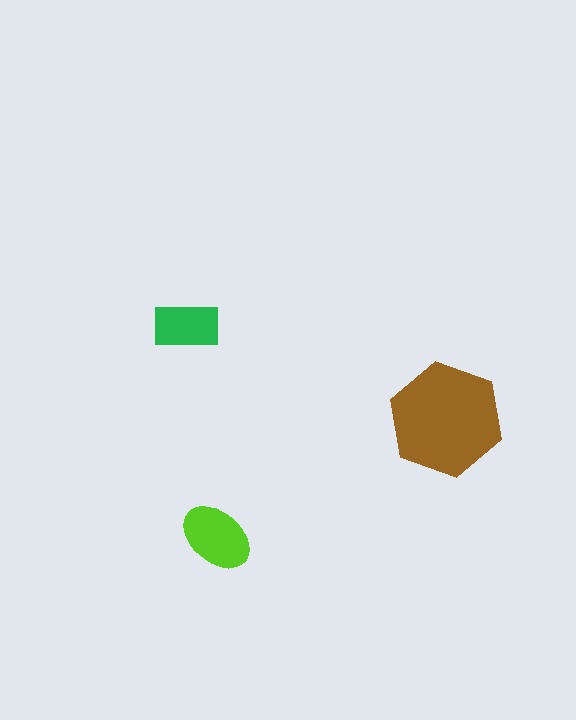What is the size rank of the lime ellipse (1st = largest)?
2nd.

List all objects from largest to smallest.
The brown hexagon, the lime ellipse, the green rectangle.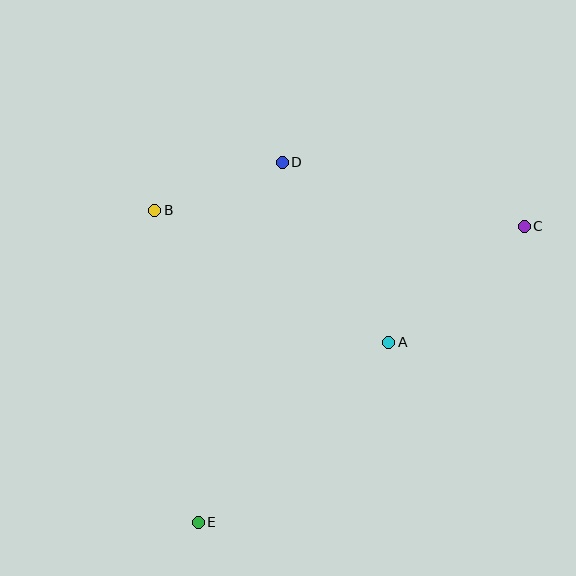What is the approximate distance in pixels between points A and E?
The distance between A and E is approximately 262 pixels.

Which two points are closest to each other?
Points B and D are closest to each other.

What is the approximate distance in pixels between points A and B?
The distance between A and B is approximately 269 pixels.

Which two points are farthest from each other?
Points C and E are farthest from each other.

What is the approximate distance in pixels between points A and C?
The distance between A and C is approximately 178 pixels.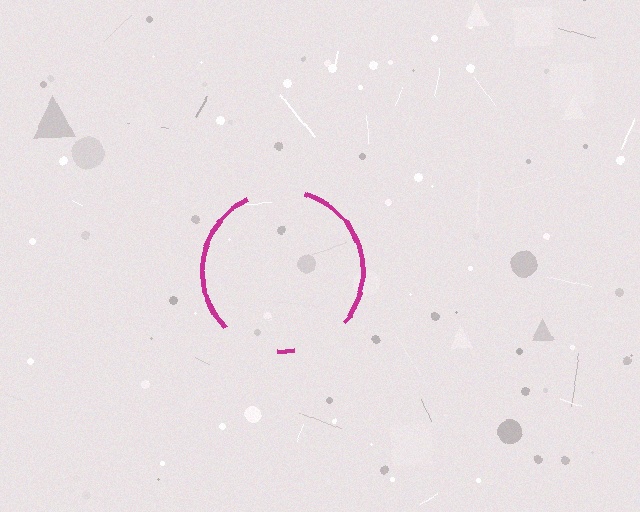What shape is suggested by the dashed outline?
The dashed outline suggests a circle.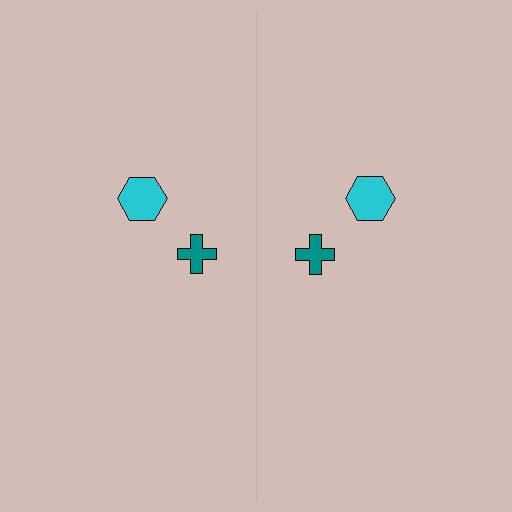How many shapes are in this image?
There are 4 shapes in this image.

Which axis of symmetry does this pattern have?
The pattern has a vertical axis of symmetry running through the center of the image.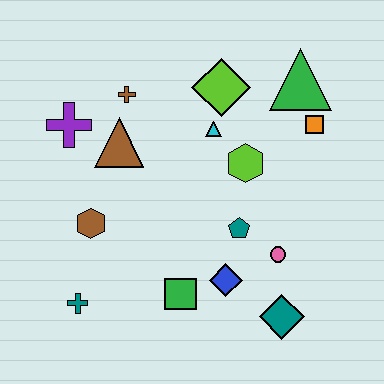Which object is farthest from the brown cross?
The teal diamond is farthest from the brown cross.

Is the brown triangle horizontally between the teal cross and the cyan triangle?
Yes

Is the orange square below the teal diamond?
No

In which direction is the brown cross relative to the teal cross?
The brown cross is above the teal cross.